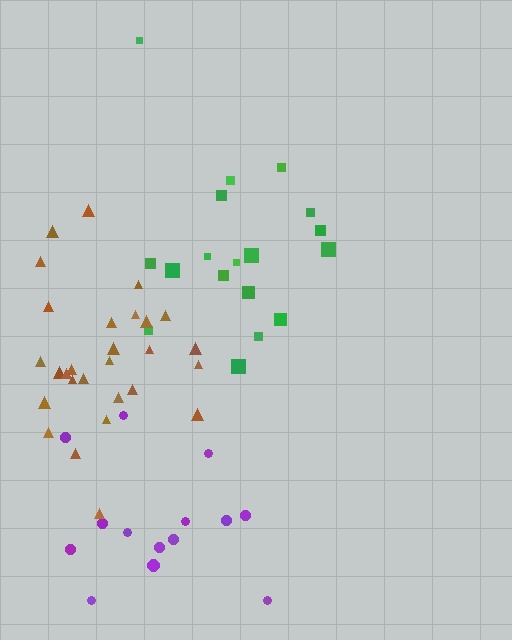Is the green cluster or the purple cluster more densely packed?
Green.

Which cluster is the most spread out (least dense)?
Purple.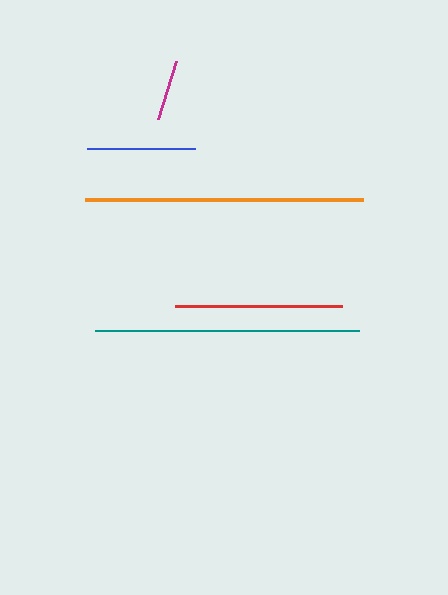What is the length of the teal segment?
The teal segment is approximately 264 pixels long.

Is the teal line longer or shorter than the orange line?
The orange line is longer than the teal line.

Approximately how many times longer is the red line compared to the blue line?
The red line is approximately 1.6 times the length of the blue line.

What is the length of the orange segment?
The orange segment is approximately 277 pixels long.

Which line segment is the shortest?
The magenta line is the shortest at approximately 61 pixels.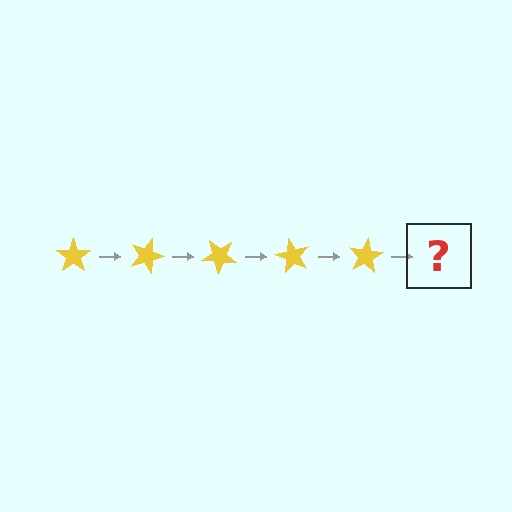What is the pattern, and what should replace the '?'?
The pattern is that the star rotates 20 degrees each step. The '?' should be a yellow star rotated 100 degrees.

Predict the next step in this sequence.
The next step is a yellow star rotated 100 degrees.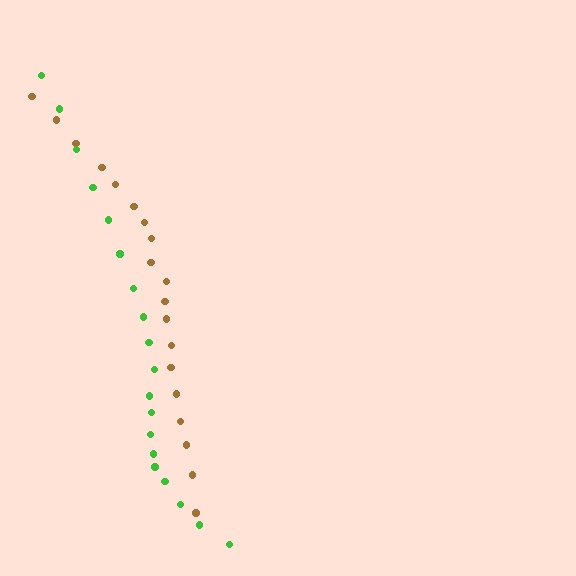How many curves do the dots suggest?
There are 2 distinct paths.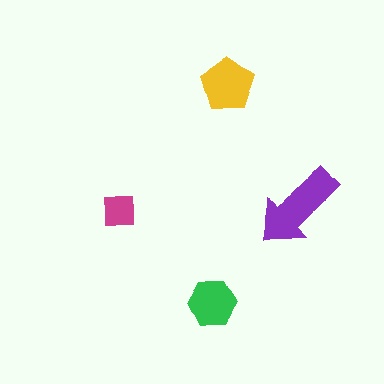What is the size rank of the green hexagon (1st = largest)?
3rd.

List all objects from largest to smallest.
The purple arrow, the yellow pentagon, the green hexagon, the magenta square.